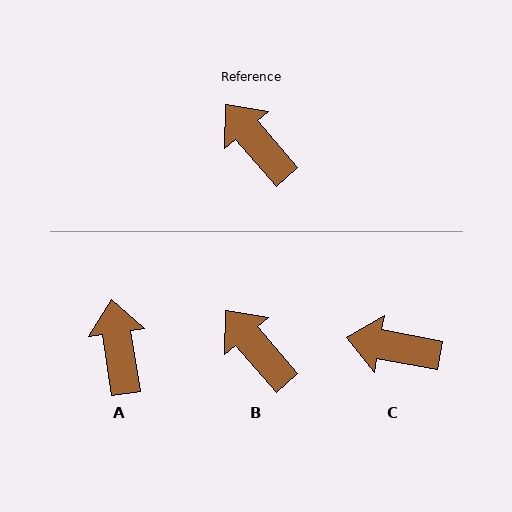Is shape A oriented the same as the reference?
No, it is off by about 32 degrees.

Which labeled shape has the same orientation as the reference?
B.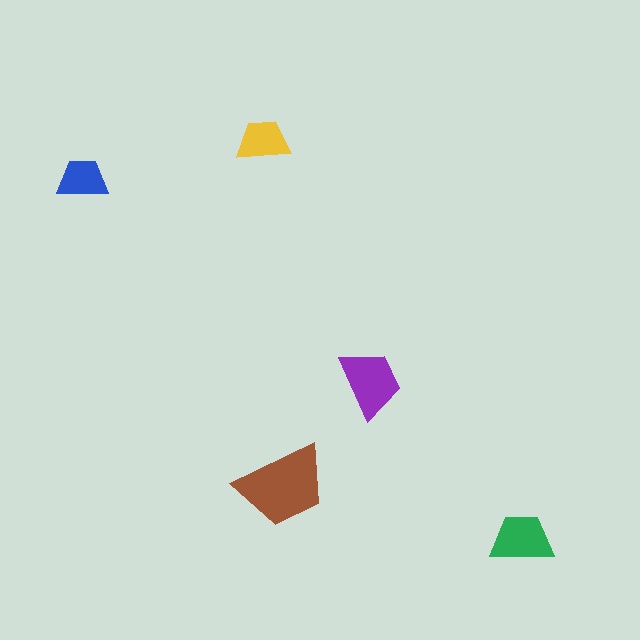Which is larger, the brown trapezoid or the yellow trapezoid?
The brown one.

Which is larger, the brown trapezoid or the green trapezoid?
The brown one.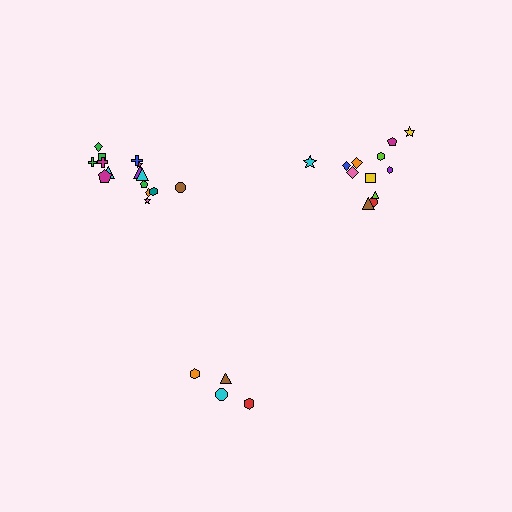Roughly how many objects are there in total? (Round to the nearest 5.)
Roughly 30 objects in total.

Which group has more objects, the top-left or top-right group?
The top-left group.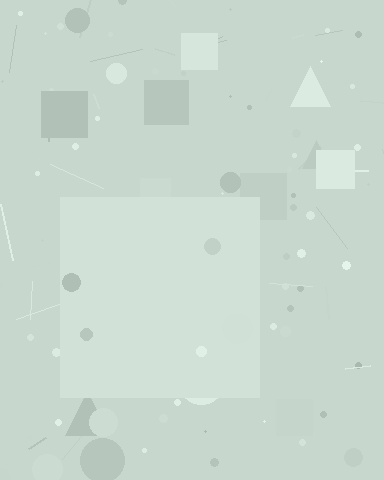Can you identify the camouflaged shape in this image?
The camouflaged shape is a square.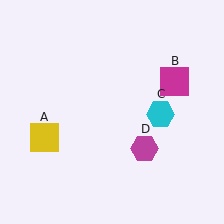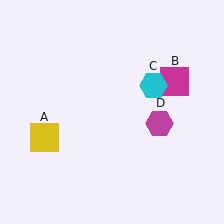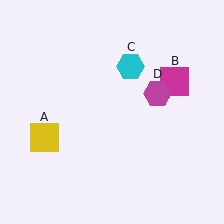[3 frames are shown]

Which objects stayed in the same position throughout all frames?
Yellow square (object A) and magenta square (object B) remained stationary.